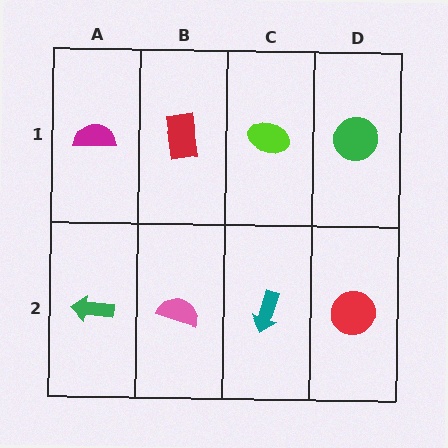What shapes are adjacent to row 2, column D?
A green circle (row 1, column D), a teal arrow (row 2, column C).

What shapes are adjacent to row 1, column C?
A teal arrow (row 2, column C), a red rectangle (row 1, column B), a green circle (row 1, column D).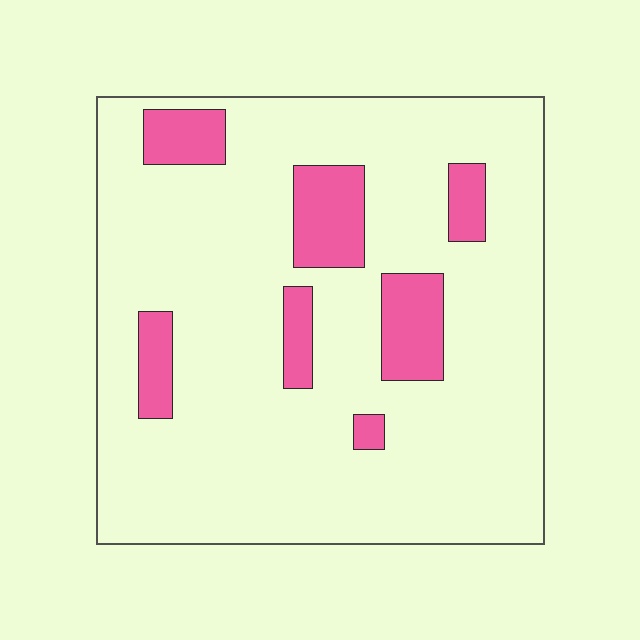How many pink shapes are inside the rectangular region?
7.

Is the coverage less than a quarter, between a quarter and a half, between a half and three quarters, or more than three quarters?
Less than a quarter.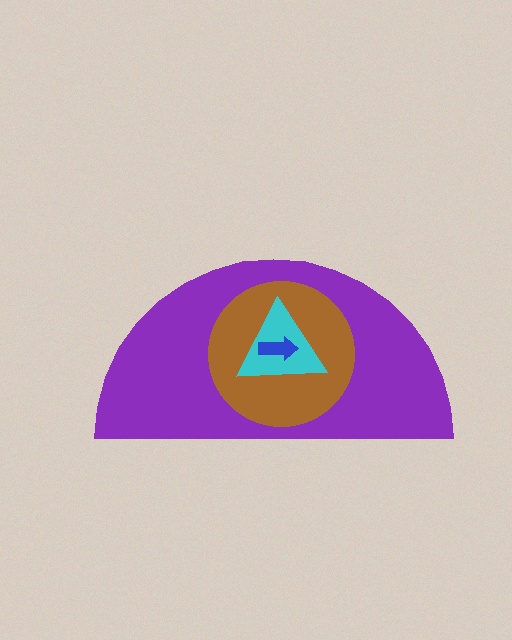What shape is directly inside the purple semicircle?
The brown circle.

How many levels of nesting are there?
4.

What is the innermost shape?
The blue arrow.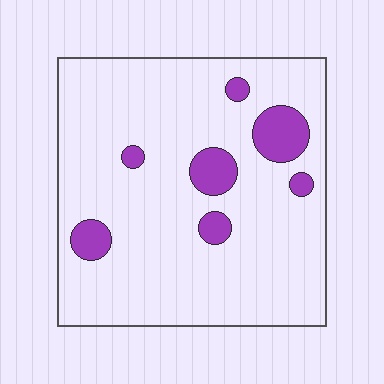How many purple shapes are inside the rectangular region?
7.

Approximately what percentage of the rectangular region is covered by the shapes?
Approximately 10%.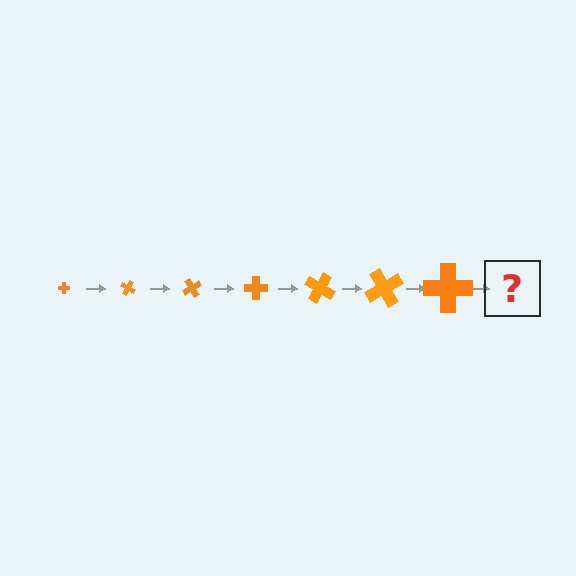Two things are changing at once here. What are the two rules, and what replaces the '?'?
The two rules are that the cross grows larger each step and it rotates 30 degrees each step. The '?' should be a cross, larger than the previous one and rotated 210 degrees from the start.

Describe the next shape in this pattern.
It should be a cross, larger than the previous one and rotated 210 degrees from the start.